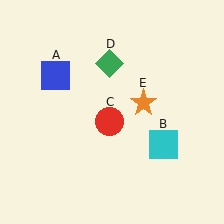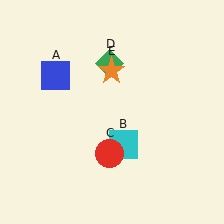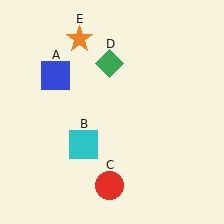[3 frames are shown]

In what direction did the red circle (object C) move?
The red circle (object C) moved down.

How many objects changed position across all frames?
3 objects changed position: cyan square (object B), red circle (object C), orange star (object E).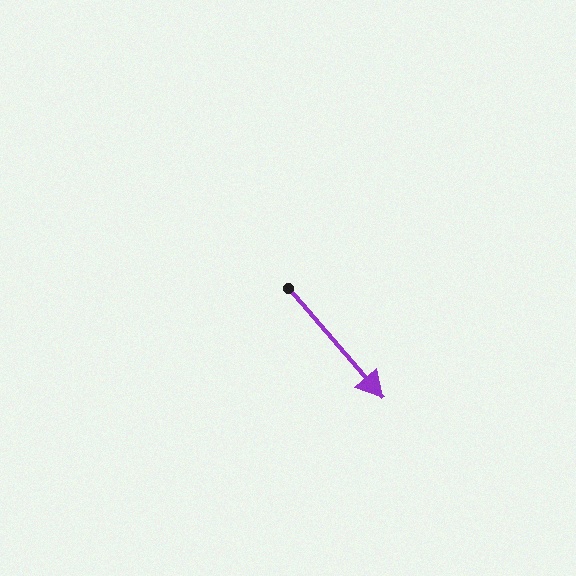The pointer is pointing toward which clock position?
Roughly 5 o'clock.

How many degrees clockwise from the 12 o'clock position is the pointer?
Approximately 139 degrees.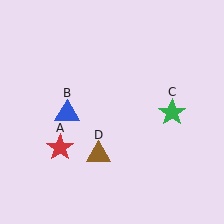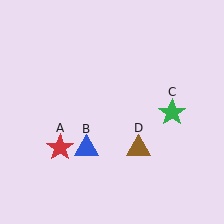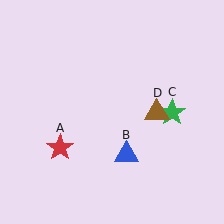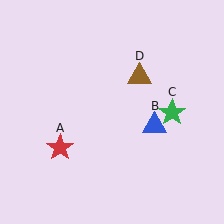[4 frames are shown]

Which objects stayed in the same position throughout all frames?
Red star (object A) and green star (object C) remained stationary.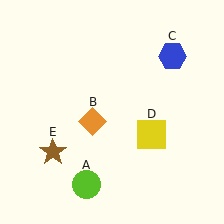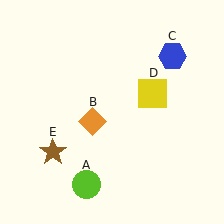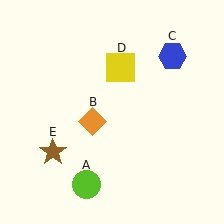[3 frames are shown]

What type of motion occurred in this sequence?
The yellow square (object D) rotated counterclockwise around the center of the scene.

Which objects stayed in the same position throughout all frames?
Lime circle (object A) and orange diamond (object B) and blue hexagon (object C) and brown star (object E) remained stationary.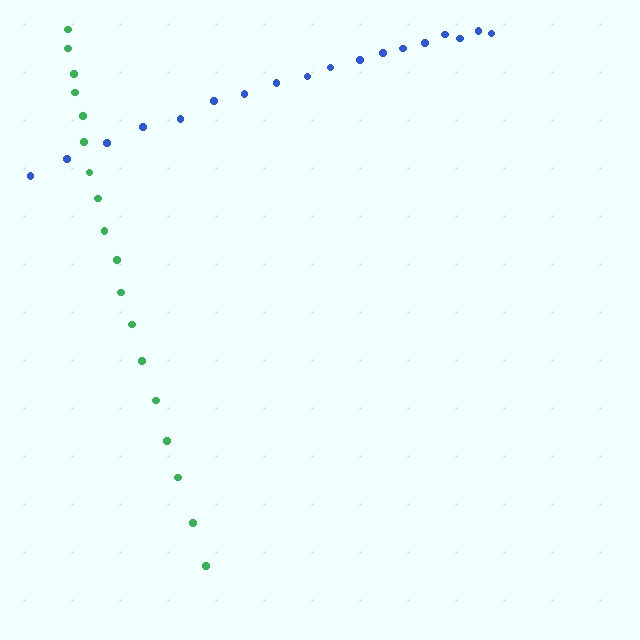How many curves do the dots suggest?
There are 2 distinct paths.